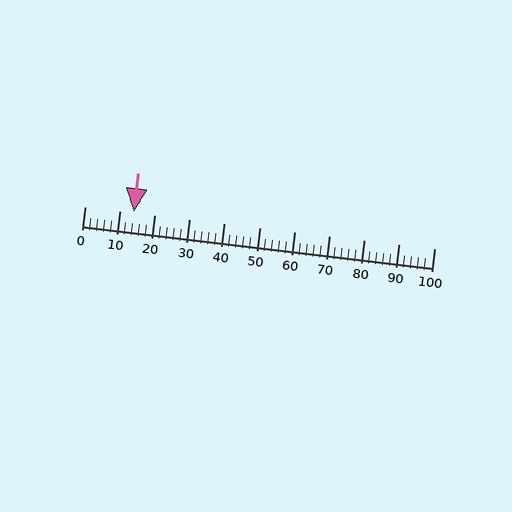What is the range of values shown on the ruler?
The ruler shows values from 0 to 100.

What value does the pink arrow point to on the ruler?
The pink arrow points to approximately 14.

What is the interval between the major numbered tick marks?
The major tick marks are spaced 10 units apart.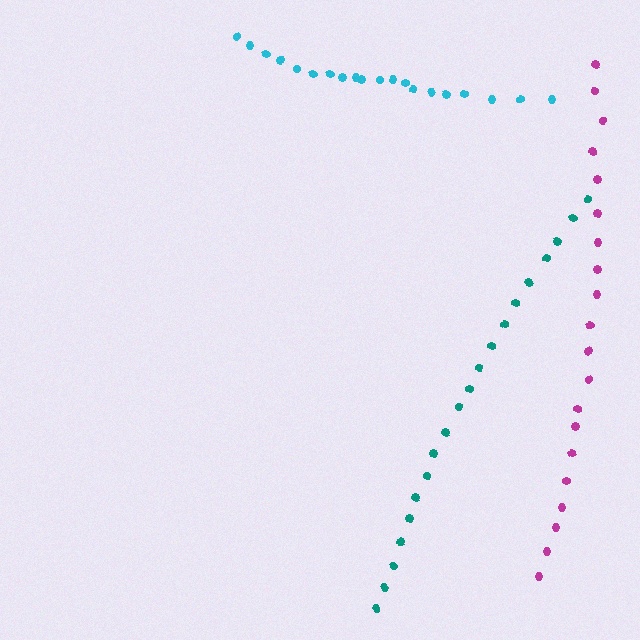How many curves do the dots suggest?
There are 3 distinct paths.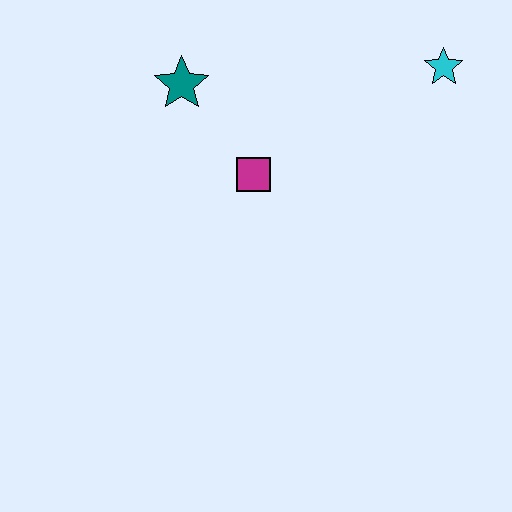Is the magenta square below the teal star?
Yes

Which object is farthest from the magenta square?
The cyan star is farthest from the magenta square.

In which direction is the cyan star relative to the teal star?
The cyan star is to the right of the teal star.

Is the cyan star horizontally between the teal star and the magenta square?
No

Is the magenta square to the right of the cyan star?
No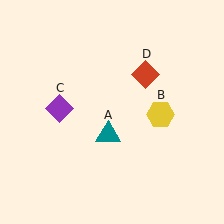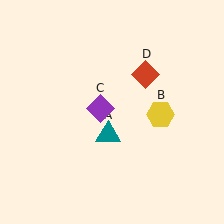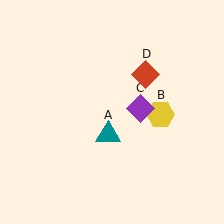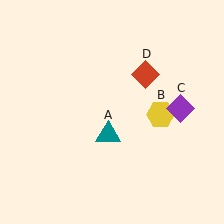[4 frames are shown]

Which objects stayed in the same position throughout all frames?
Teal triangle (object A) and yellow hexagon (object B) and red diamond (object D) remained stationary.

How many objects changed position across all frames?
1 object changed position: purple diamond (object C).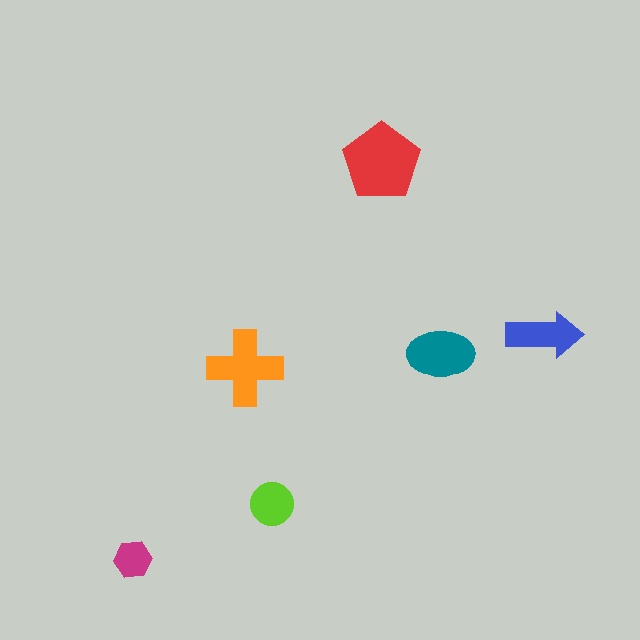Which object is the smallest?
The magenta hexagon.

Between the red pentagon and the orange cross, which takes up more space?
The red pentagon.